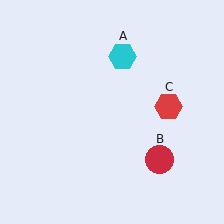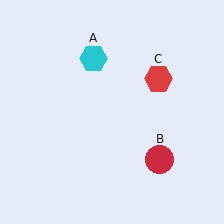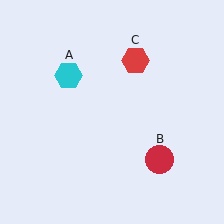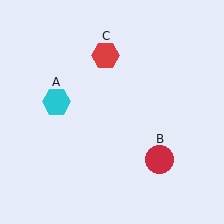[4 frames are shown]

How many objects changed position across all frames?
2 objects changed position: cyan hexagon (object A), red hexagon (object C).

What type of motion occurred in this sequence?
The cyan hexagon (object A), red hexagon (object C) rotated counterclockwise around the center of the scene.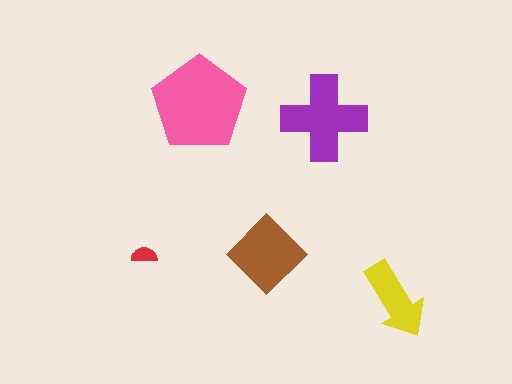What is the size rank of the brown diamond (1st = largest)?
3rd.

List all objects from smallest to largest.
The red semicircle, the yellow arrow, the brown diamond, the purple cross, the pink pentagon.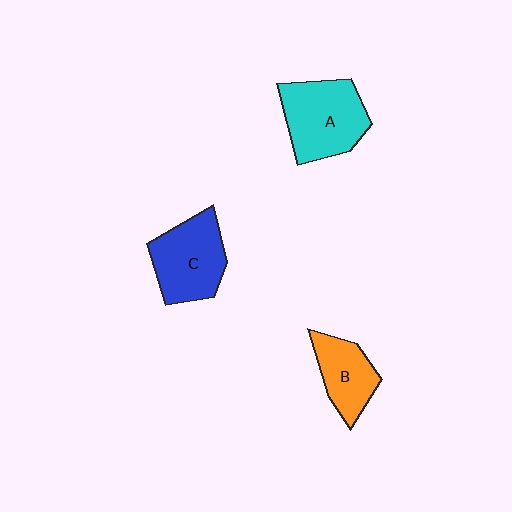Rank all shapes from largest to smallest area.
From largest to smallest: A (cyan), C (blue), B (orange).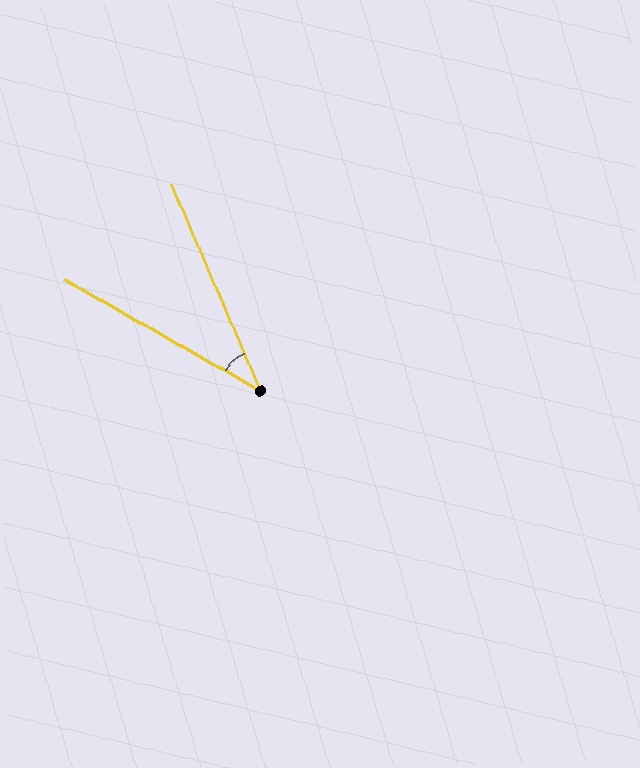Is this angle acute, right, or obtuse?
It is acute.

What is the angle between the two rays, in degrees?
Approximately 37 degrees.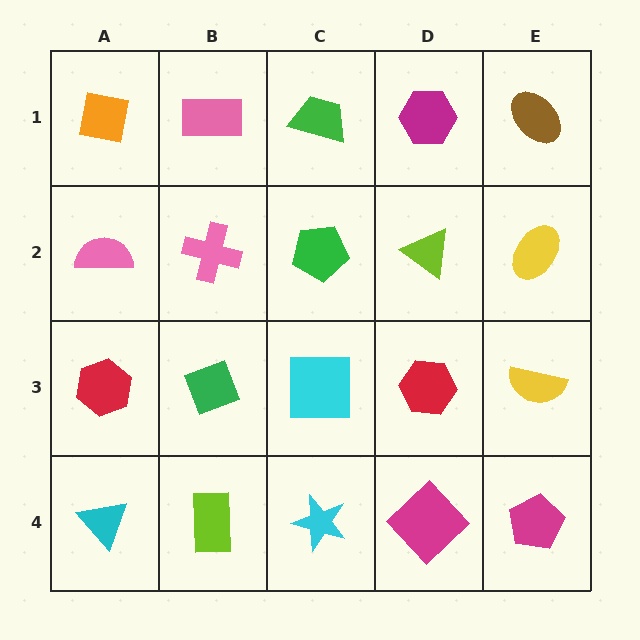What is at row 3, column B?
A green diamond.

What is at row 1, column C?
A green trapezoid.